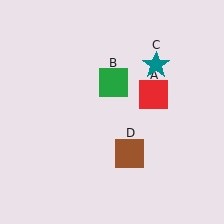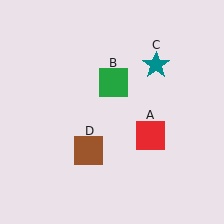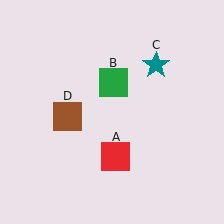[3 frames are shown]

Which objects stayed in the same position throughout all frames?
Green square (object B) and teal star (object C) remained stationary.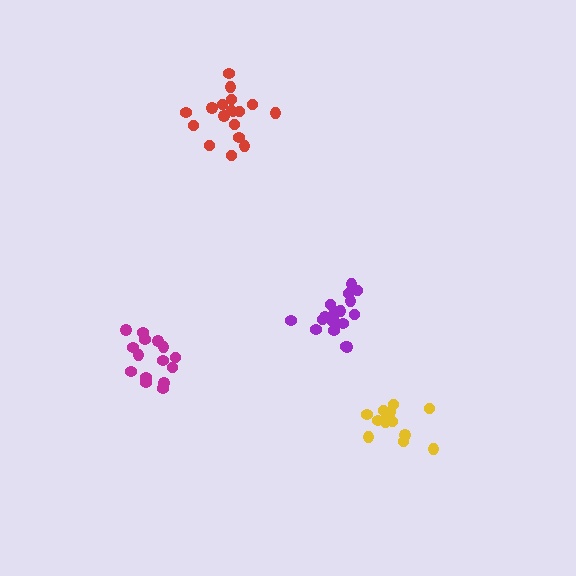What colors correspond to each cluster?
The clusters are colored: magenta, purple, red, yellow.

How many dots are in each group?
Group 1: 15 dots, Group 2: 18 dots, Group 3: 18 dots, Group 4: 14 dots (65 total).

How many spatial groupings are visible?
There are 4 spatial groupings.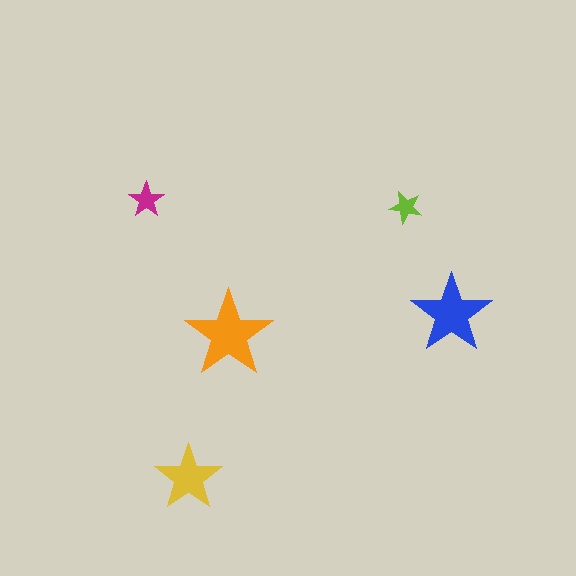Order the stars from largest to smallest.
the orange one, the blue one, the yellow one, the magenta one, the lime one.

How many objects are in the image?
There are 5 objects in the image.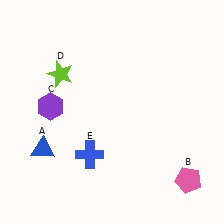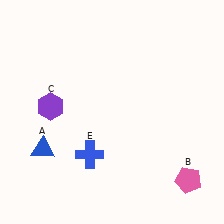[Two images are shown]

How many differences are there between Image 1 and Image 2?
There is 1 difference between the two images.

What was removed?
The lime star (D) was removed in Image 2.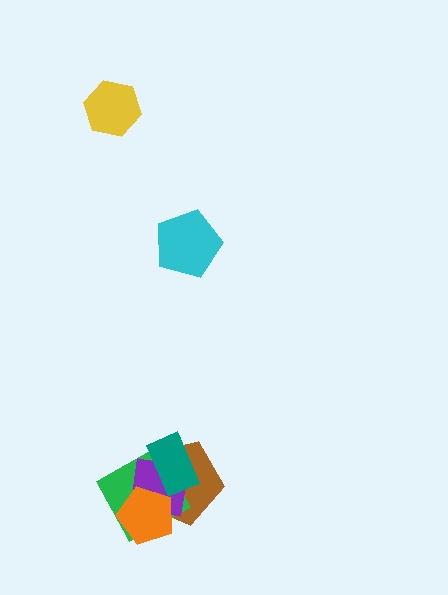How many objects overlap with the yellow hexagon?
0 objects overlap with the yellow hexagon.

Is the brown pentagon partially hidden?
Yes, it is partially covered by another shape.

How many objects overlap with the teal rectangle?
3 objects overlap with the teal rectangle.